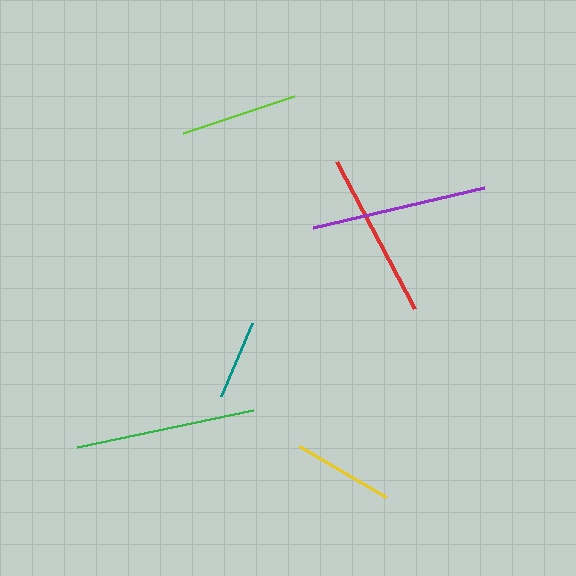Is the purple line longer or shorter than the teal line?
The purple line is longer than the teal line.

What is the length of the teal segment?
The teal segment is approximately 79 pixels long.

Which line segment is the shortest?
The teal line is the shortest at approximately 79 pixels.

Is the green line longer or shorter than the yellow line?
The green line is longer than the yellow line.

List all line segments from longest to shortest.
From longest to shortest: green, purple, red, lime, yellow, teal.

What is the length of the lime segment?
The lime segment is approximately 117 pixels long.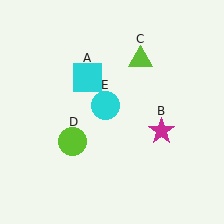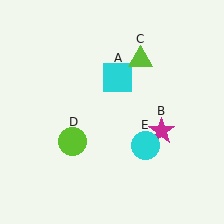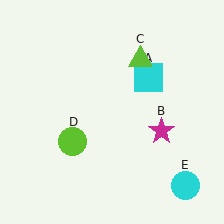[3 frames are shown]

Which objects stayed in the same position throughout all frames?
Magenta star (object B) and lime triangle (object C) and lime circle (object D) remained stationary.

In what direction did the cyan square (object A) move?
The cyan square (object A) moved right.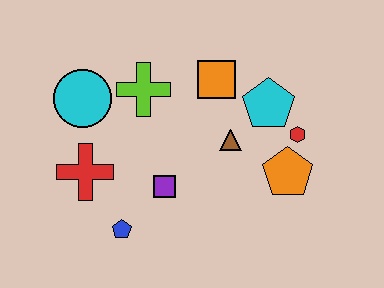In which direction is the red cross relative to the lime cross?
The red cross is below the lime cross.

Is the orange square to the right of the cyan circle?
Yes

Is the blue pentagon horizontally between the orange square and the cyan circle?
Yes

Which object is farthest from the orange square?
The blue pentagon is farthest from the orange square.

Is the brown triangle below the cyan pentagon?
Yes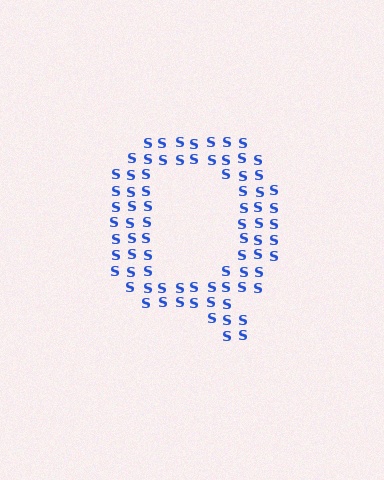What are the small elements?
The small elements are letter S's.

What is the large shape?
The large shape is the letter Q.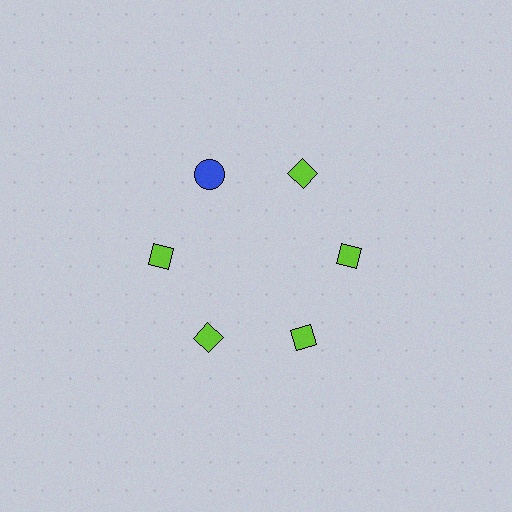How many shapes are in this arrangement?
There are 6 shapes arranged in a ring pattern.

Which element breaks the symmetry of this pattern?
The blue circle at roughly the 11 o'clock position breaks the symmetry. All other shapes are lime diamonds.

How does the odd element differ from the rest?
It differs in both color (blue instead of lime) and shape (circle instead of diamond).